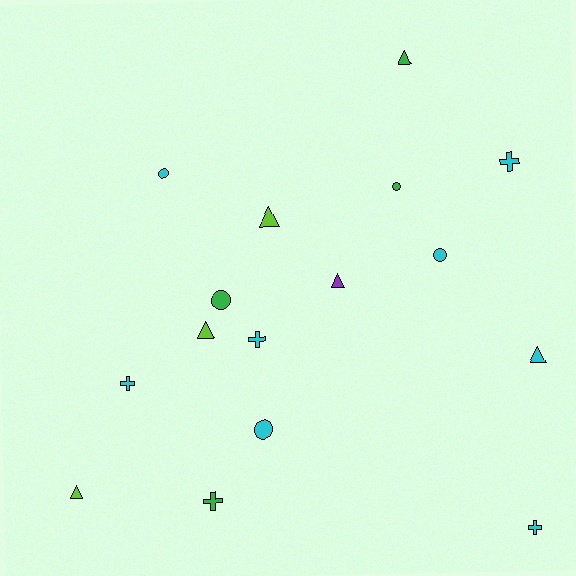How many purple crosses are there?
There are no purple crosses.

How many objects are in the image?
There are 16 objects.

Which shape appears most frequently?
Triangle, with 6 objects.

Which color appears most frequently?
Cyan, with 8 objects.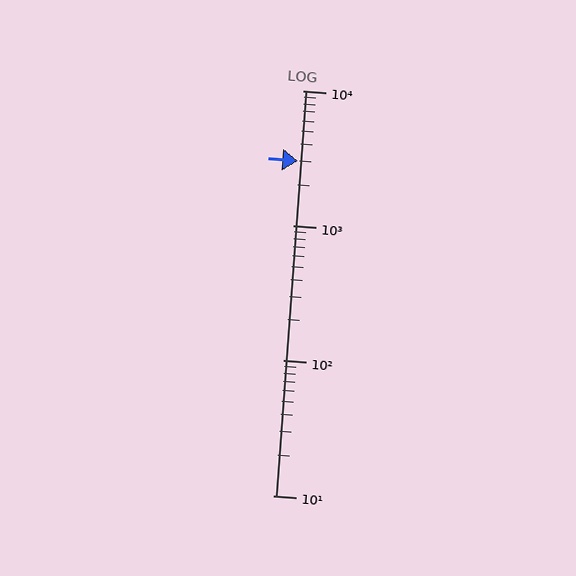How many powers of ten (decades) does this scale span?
The scale spans 3 decades, from 10 to 10000.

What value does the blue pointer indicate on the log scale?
The pointer indicates approximately 3000.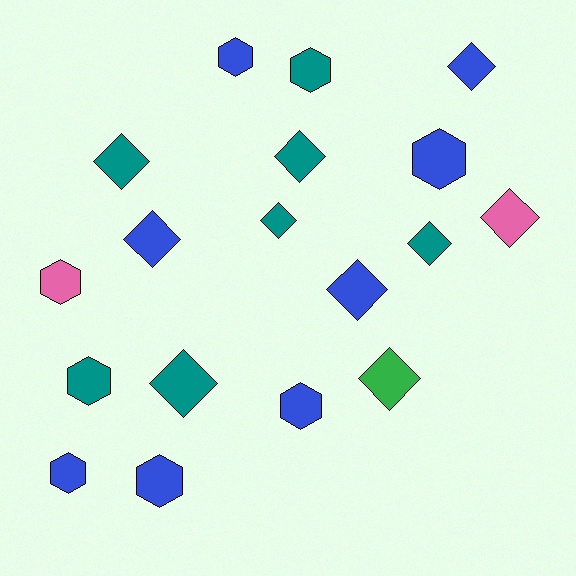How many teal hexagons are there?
There are 2 teal hexagons.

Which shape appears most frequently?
Diamond, with 10 objects.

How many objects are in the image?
There are 18 objects.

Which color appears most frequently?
Blue, with 8 objects.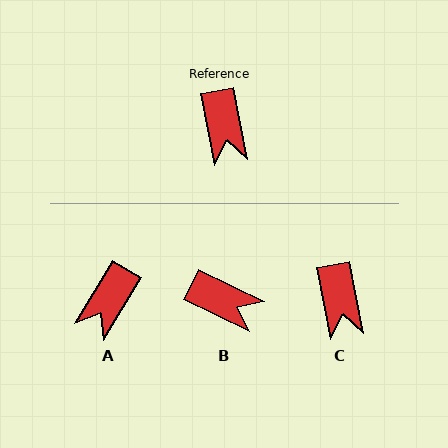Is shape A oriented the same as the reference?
No, it is off by about 42 degrees.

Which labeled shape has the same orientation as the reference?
C.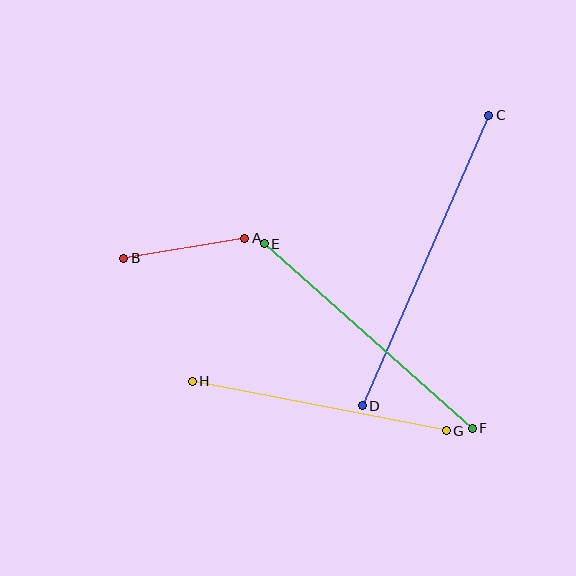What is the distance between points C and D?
The distance is approximately 317 pixels.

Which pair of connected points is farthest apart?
Points C and D are farthest apart.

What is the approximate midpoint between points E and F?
The midpoint is at approximately (368, 336) pixels.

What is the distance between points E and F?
The distance is approximately 278 pixels.